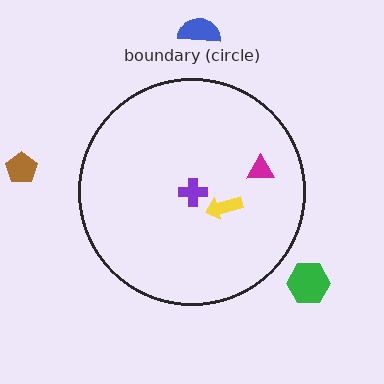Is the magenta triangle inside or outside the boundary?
Inside.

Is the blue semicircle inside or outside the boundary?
Outside.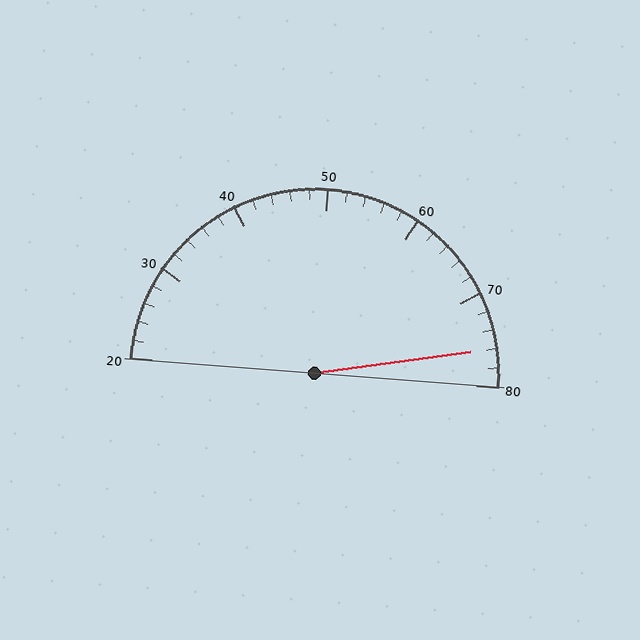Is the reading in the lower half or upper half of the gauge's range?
The reading is in the upper half of the range (20 to 80).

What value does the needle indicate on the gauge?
The needle indicates approximately 76.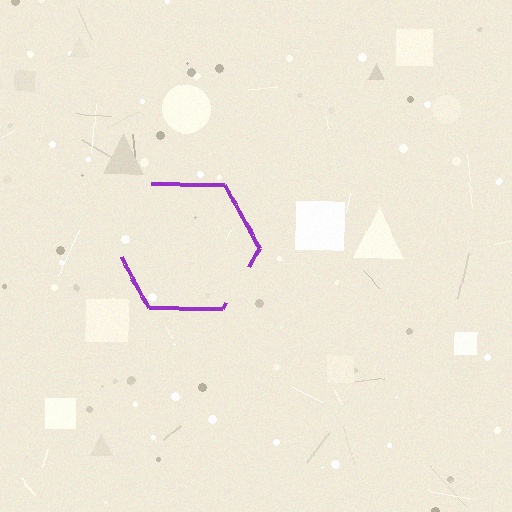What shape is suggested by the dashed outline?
The dashed outline suggests a hexagon.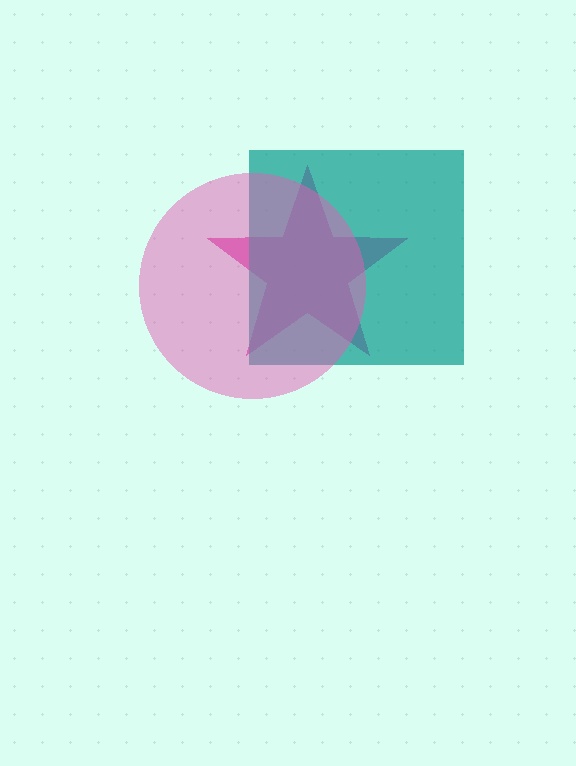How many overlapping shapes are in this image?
There are 3 overlapping shapes in the image.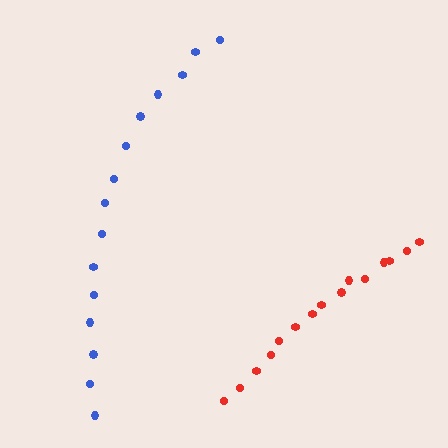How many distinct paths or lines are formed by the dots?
There are 2 distinct paths.